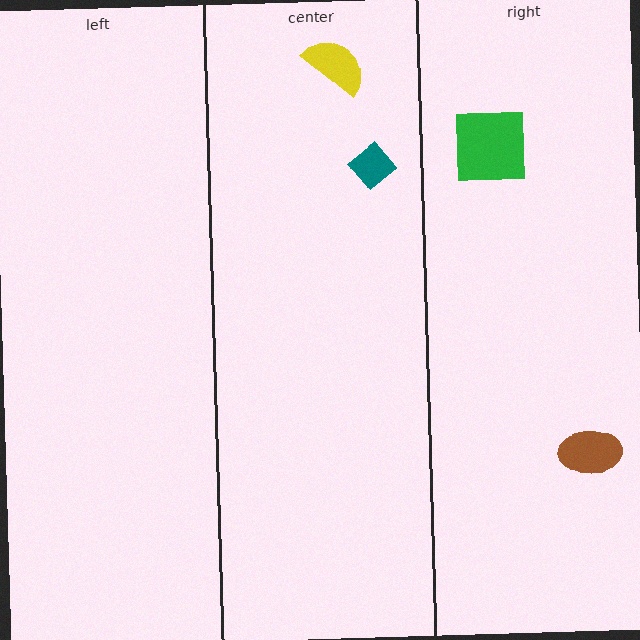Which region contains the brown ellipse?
The right region.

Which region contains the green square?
The right region.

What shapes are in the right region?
The brown ellipse, the green square.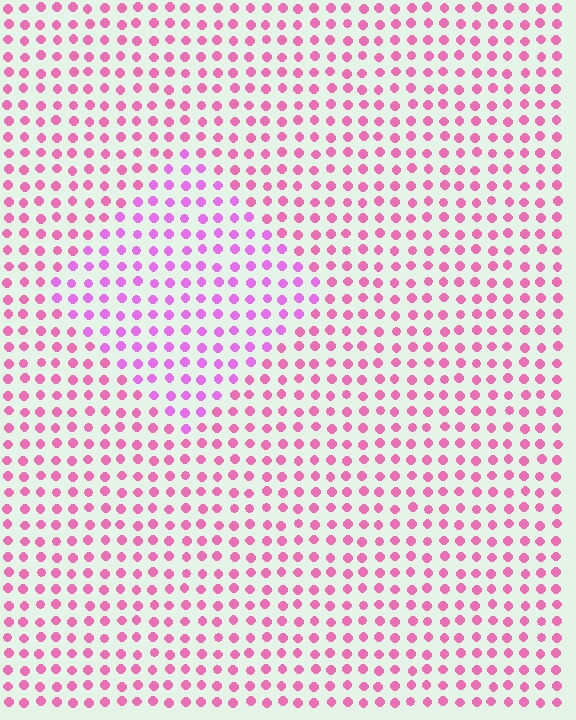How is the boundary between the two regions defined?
The boundary is defined purely by a slight shift in hue (about 29 degrees). Spacing, size, and orientation are identical on both sides.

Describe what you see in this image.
The image is filled with small pink elements in a uniform arrangement. A diamond-shaped region is visible where the elements are tinted to a slightly different hue, forming a subtle color boundary.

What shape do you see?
I see a diamond.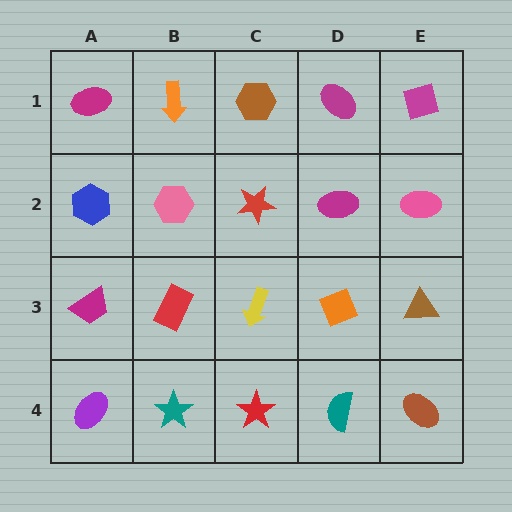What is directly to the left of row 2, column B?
A blue hexagon.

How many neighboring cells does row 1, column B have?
3.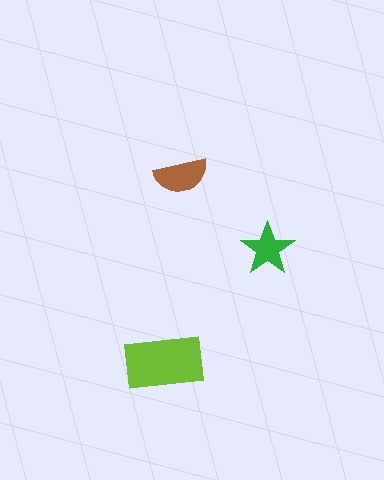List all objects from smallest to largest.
The green star, the brown semicircle, the lime rectangle.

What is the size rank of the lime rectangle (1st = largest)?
1st.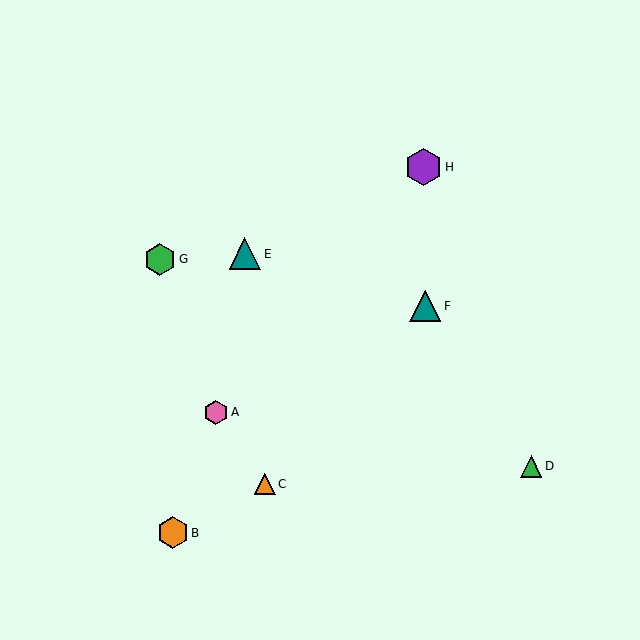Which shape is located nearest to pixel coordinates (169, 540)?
The orange hexagon (labeled B) at (173, 533) is nearest to that location.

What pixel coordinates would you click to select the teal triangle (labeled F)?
Click at (425, 306) to select the teal triangle F.